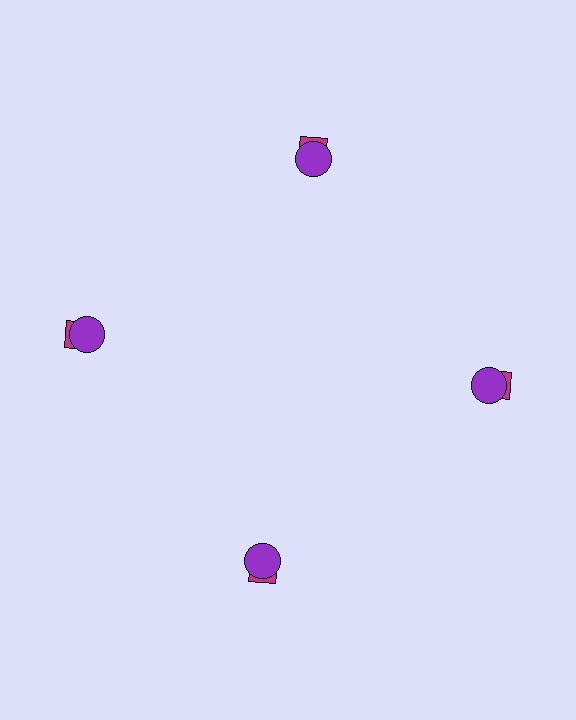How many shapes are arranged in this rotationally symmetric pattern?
There are 8 shapes, arranged in 4 groups of 2.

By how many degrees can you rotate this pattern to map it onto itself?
The pattern maps onto itself every 90 degrees of rotation.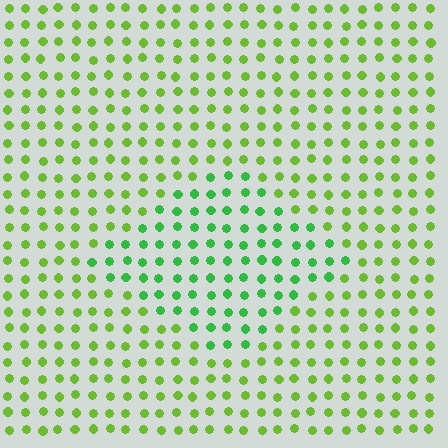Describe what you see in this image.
The image is filled with small lime elements in a uniform arrangement. A diamond-shaped region is visible where the elements are tinted to a slightly different hue, forming a subtle color boundary.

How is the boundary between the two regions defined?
The boundary is defined purely by a slight shift in hue (about 33 degrees). Spacing, size, and orientation are identical on both sides.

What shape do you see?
I see a diamond.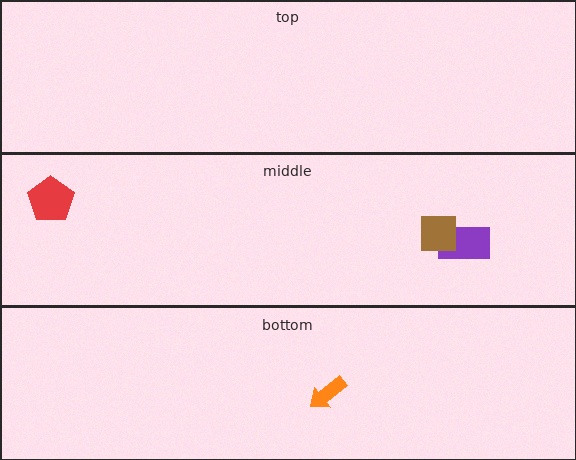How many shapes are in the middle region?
3.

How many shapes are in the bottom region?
1.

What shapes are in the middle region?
The red pentagon, the purple rectangle, the brown square.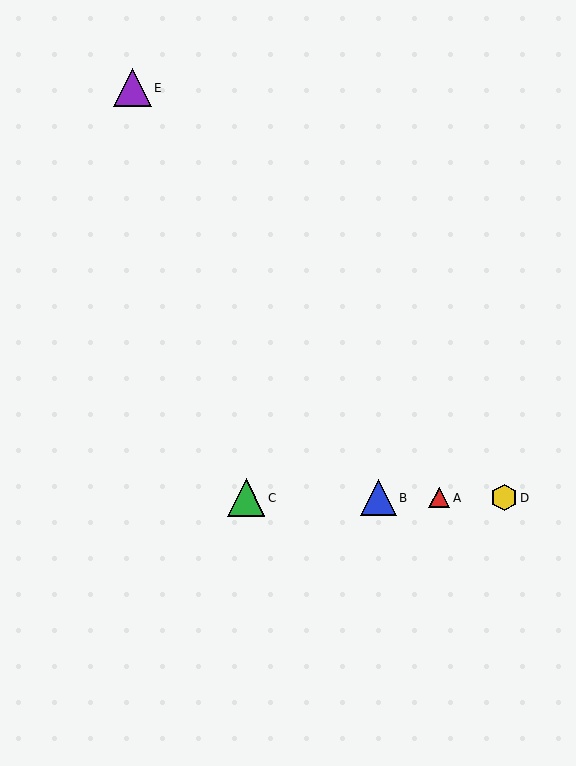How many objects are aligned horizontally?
4 objects (A, B, C, D) are aligned horizontally.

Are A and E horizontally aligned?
No, A is at y≈498 and E is at y≈88.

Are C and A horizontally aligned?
Yes, both are at y≈498.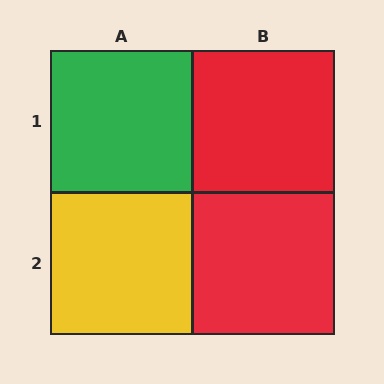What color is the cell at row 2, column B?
Red.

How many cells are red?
2 cells are red.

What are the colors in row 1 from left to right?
Green, red.